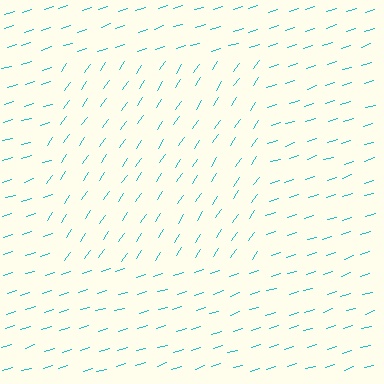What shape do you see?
I see a rectangle.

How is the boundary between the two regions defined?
The boundary is defined purely by a change in line orientation (approximately 38 degrees difference). All lines are the same color and thickness.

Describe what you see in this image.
The image is filled with small cyan line segments. A rectangle region in the image has lines oriented differently from the surrounding lines, creating a visible texture boundary.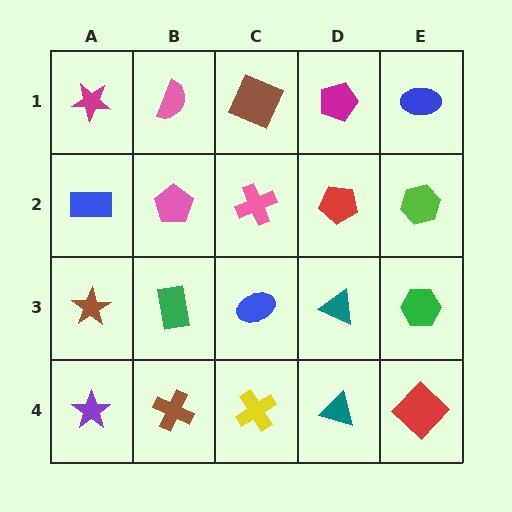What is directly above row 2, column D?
A magenta pentagon.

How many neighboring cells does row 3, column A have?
3.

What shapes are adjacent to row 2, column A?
A magenta star (row 1, column A), a brown star (row 3, column A), a pink pentagon (row 2, column B).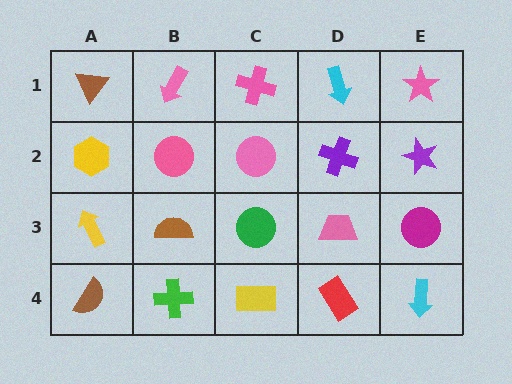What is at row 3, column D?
A pink trapezoid.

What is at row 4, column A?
A brown semicircle.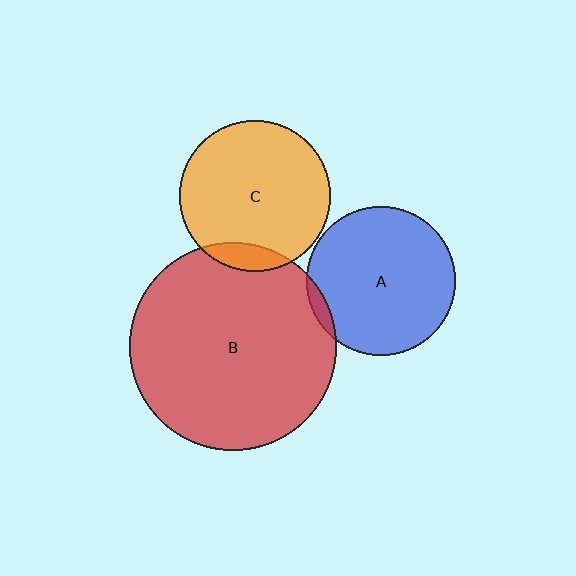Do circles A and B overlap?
Yes.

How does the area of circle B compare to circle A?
Approximately 1.9 times.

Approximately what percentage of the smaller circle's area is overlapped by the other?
Approximately 5%.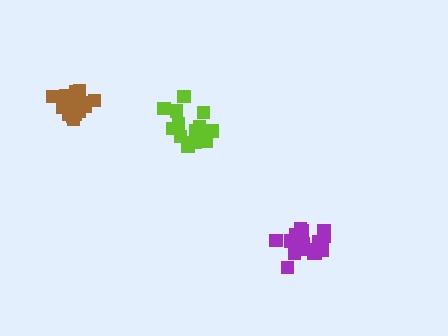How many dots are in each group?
Group 1: 18 dots, Group 2: 15 dots, Group 3: 16 dots (49 total).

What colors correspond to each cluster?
The clusters are colored: lime, brown, purple.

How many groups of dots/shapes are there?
There are 3 groups.